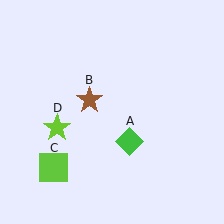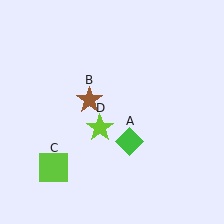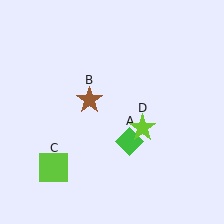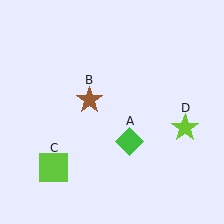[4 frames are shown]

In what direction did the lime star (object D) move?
The lime star (object D) moved right.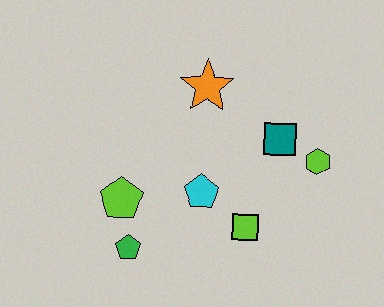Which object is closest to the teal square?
The lime hexagon is closest to the teal square.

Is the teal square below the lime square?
No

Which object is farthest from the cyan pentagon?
The lime hexagon is farthest from the cyan pentagon.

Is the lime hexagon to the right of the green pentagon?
Yes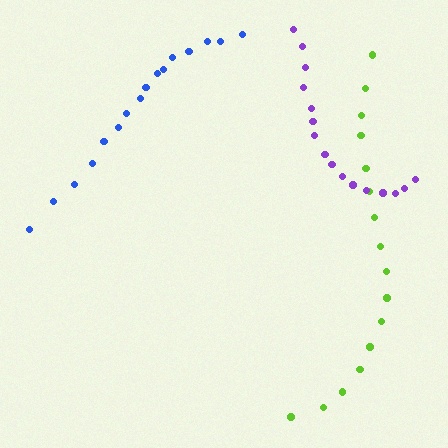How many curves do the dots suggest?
There are 3 distinct paths.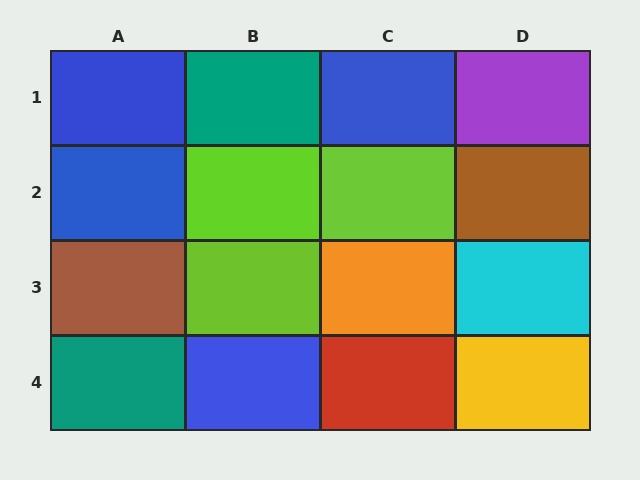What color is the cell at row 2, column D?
Brown.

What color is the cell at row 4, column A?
Teal.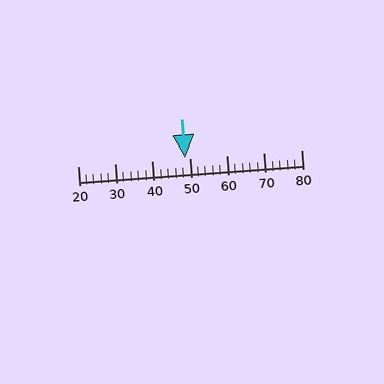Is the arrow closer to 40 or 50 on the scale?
The arrow is closer to 50.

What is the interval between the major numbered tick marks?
The major tick marks are spaced 10 units apart.